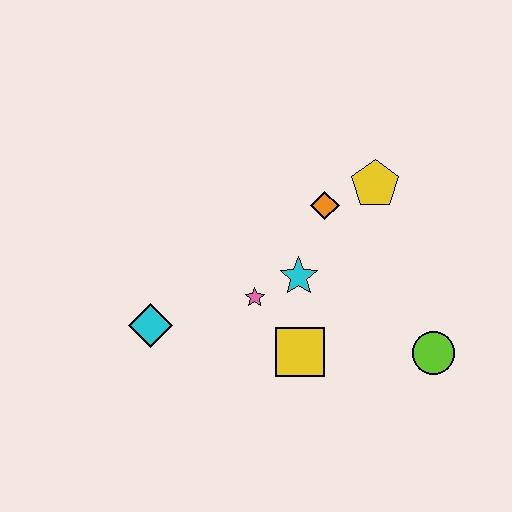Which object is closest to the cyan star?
The pink star is closest to the cyan star.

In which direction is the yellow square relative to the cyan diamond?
The yellow square is to the right of the cyan diamond.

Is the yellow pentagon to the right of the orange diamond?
Yes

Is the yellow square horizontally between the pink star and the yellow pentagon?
Yes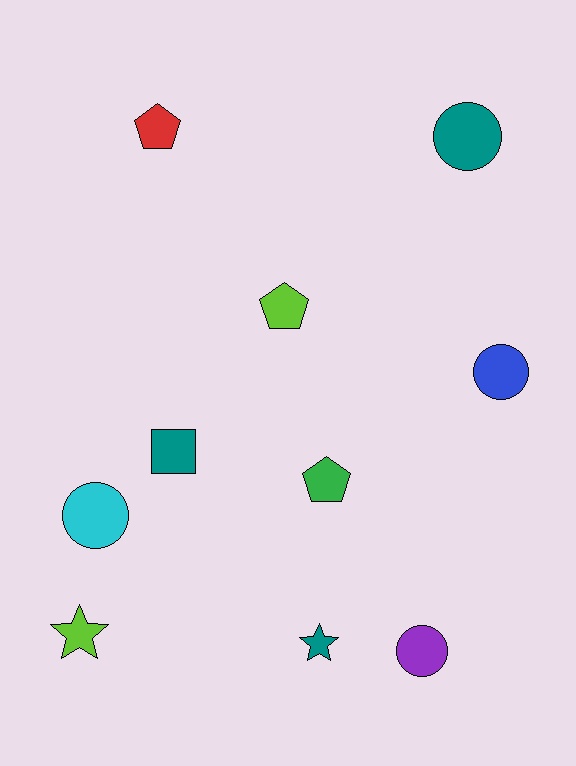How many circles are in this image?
There are 4 circles.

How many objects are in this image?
There are 10 objects.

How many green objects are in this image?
There is 1 green object.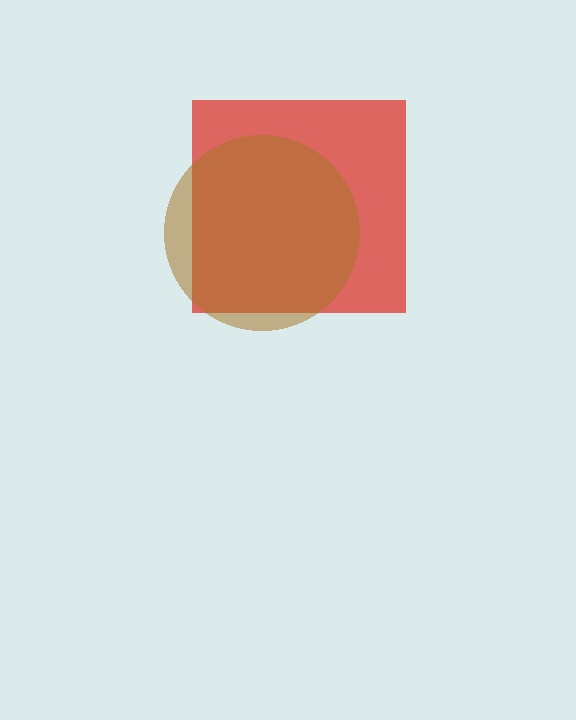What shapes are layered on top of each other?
The layered shapes are: a red square, a brown circle.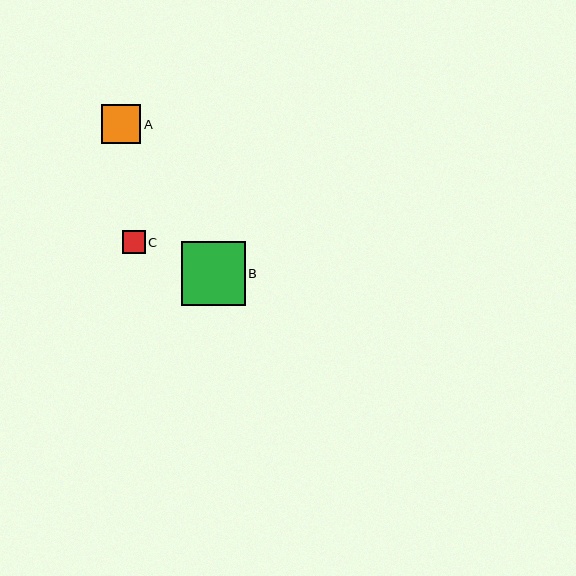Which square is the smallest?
Square C is the smallest with a size of approximately 23 pixels.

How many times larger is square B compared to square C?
Square B is approximately 2.7 times the size of square C.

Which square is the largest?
Square B is the largest with a size of approximately 64 pixels.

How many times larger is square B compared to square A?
Square B is approximately 1.6 times the size of square A.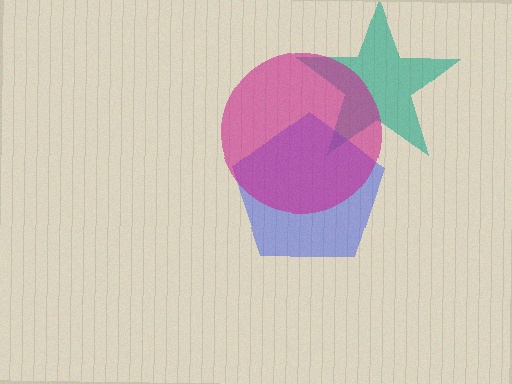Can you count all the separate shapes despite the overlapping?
Yes, there are 3 separate shapes.